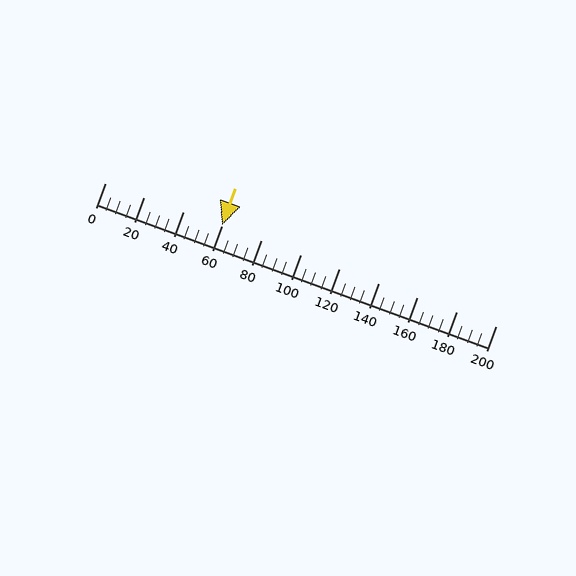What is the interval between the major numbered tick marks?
The major tick marks are spaced 20 units apart.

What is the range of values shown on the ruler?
The ruler shows values from 0 to 200.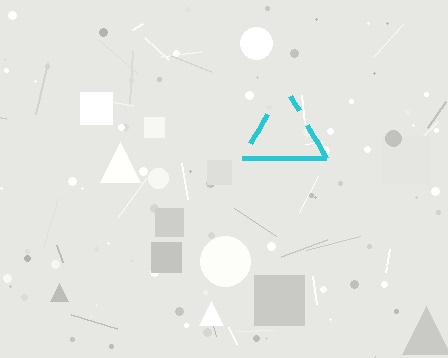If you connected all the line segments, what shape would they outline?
They would outline a triangle.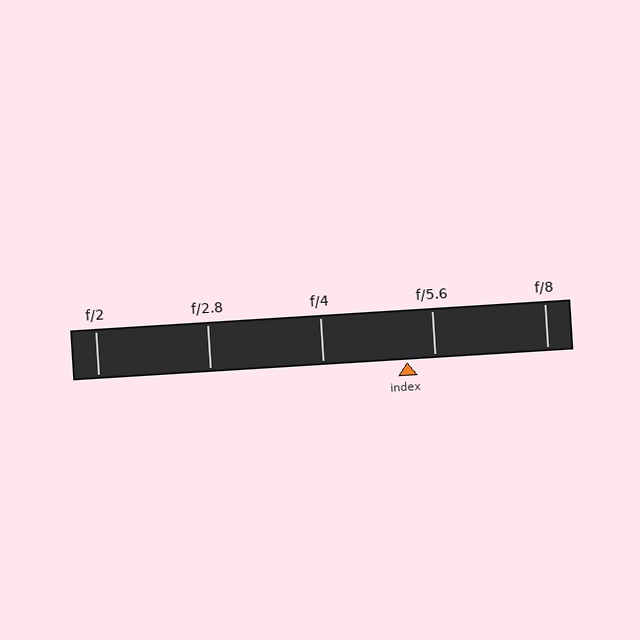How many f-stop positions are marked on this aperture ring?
There are 5 f-stop positions marked.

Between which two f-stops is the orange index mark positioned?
The index mark is between f/4 and f/5.6.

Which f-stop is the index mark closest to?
The index mark is closest to f/5.6.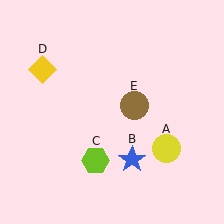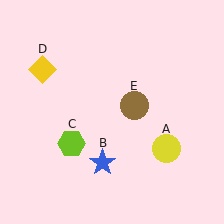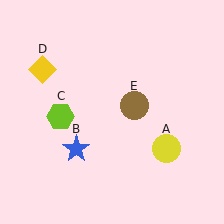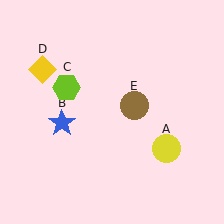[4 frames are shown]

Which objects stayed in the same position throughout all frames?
Yellow circle (object A) and yellow diamond (object D) and brown circle (object E) remained stationary.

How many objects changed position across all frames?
2 objects changed position: blue star (object B), lime hexagon (object C).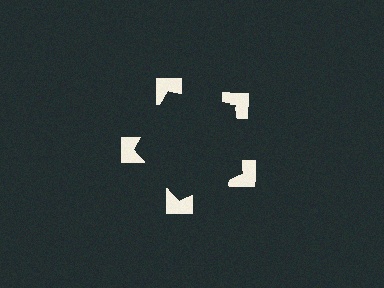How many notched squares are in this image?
There are 5 — one at each vertex of the illusory pentagon.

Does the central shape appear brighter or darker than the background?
It typically appears slightly darker than the background, even though no actual brightness change is drawn.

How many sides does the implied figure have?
5 sides.